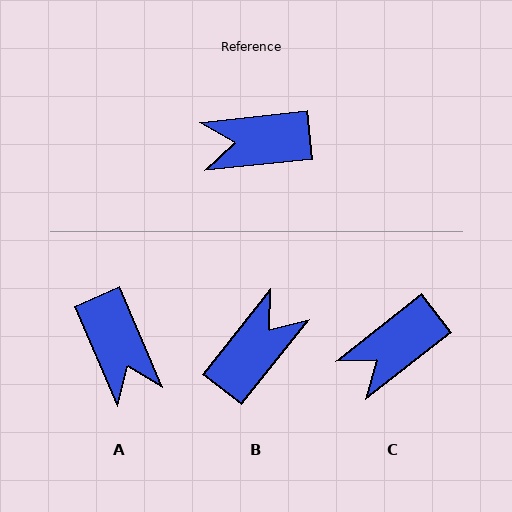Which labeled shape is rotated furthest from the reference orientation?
B, about 135 degrees away.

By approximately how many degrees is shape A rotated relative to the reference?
Approximately 107 degrees counter-clockwise.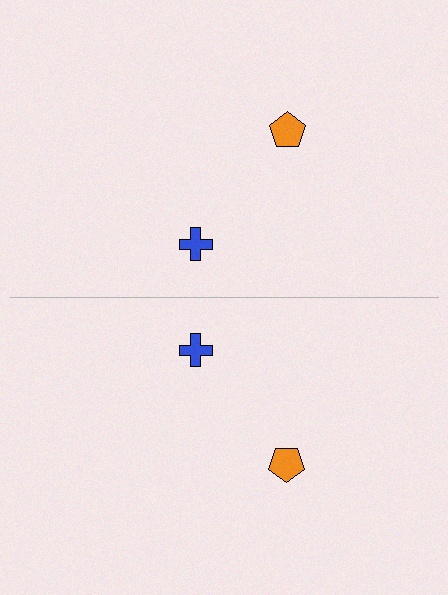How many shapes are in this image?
There are 4 shapes in this image.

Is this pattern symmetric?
Yes, this pattern has bilateral (reflection) symmetry.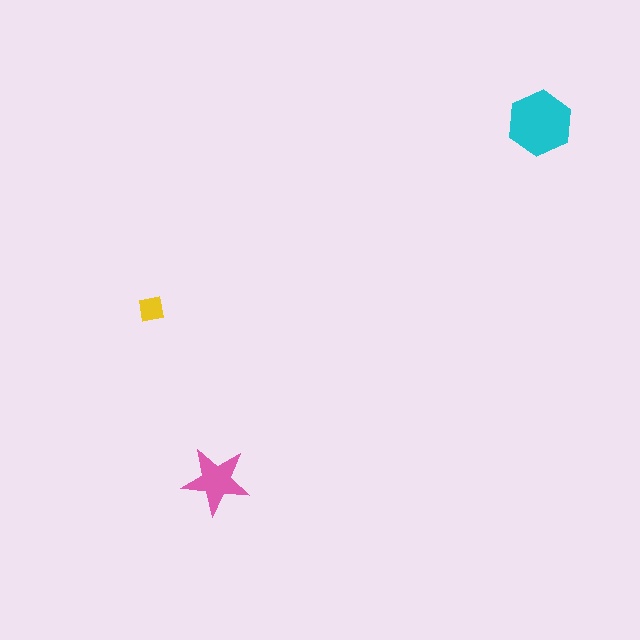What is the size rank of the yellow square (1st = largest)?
3rd.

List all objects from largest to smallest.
The cyan hexagon, the pink star, the yellow square.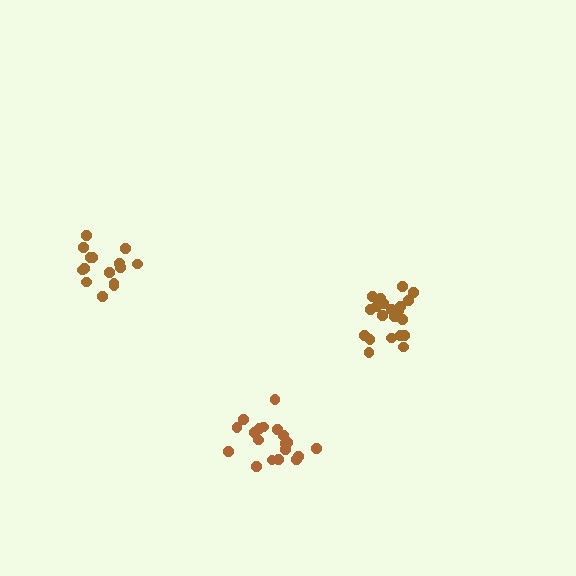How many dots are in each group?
Group 1: 15 dots, Group 2: 21 dots, Group 3: 19 dots (55 total).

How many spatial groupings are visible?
There are 3 spatial groupings.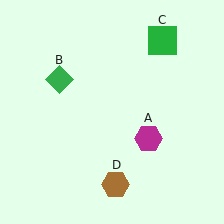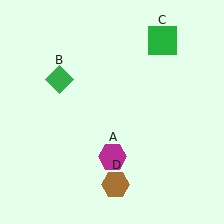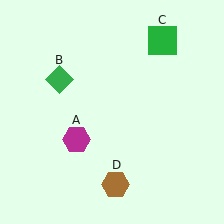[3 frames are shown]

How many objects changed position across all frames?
1 object changed position: magenta hexagon (object A).